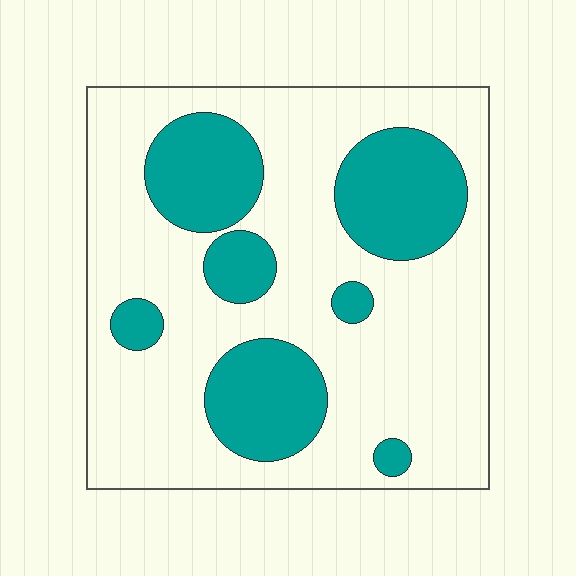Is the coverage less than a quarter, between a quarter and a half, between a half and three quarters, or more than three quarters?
Between a quarter and a half.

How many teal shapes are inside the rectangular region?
7.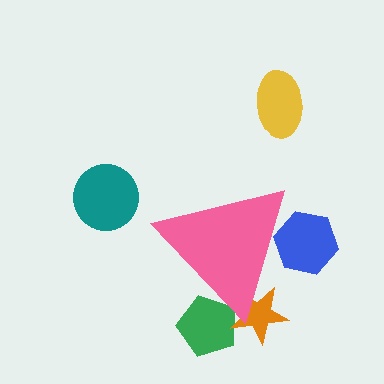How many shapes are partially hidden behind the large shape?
3 shapes are partially hidden.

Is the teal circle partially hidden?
No, the teal circle is fully visible.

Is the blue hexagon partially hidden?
Yes, the blue hexagon is partially hidden behind the pink triangle.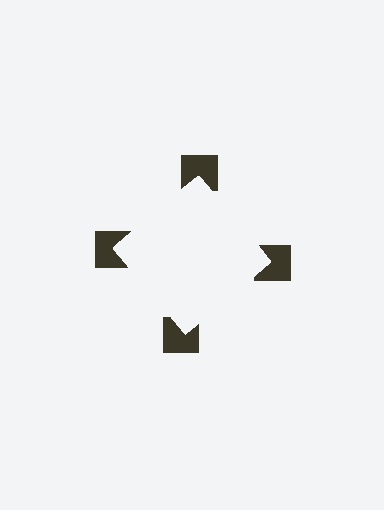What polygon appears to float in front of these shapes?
An illusory square — its edges are inferred from the aligned wedge cuts in the notched squares, not physically drawn.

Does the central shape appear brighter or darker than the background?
It typically appears slightly brighter than the background, even though no actual brightness change is drawn.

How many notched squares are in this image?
There are 4 — one at each vertex of the illusory square.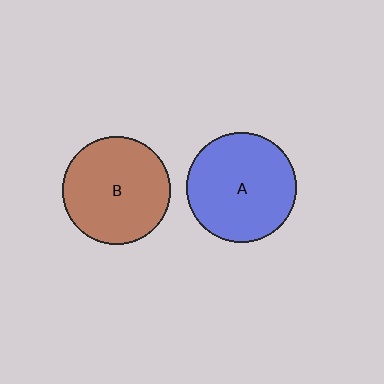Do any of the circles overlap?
No, none of the circles overlap.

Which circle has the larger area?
Circle A (blue).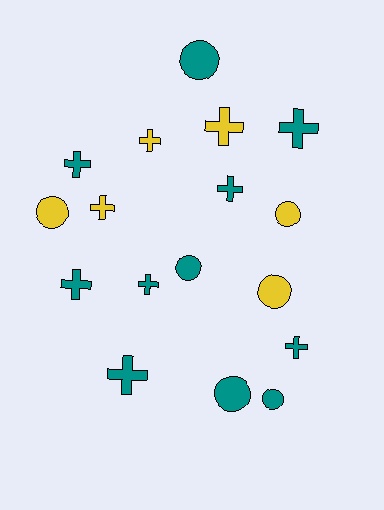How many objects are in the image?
There are 17 objects.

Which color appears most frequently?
Teal, with 11 objects.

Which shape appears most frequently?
Cross, with 10 objects.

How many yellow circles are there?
There are 3 yellow circles.